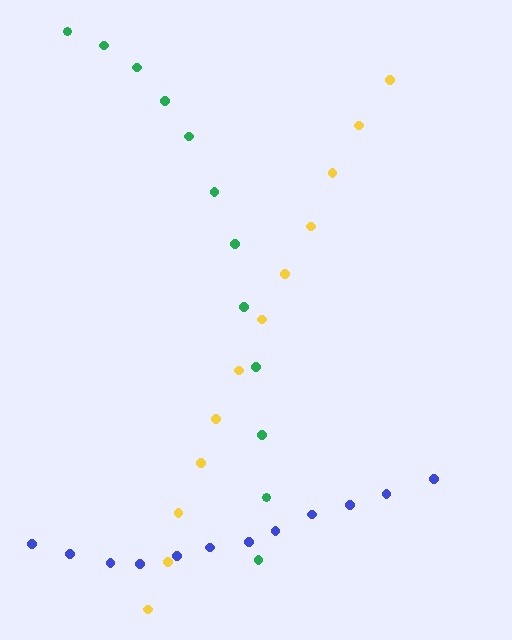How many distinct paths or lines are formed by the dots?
There are 3 distinct paths.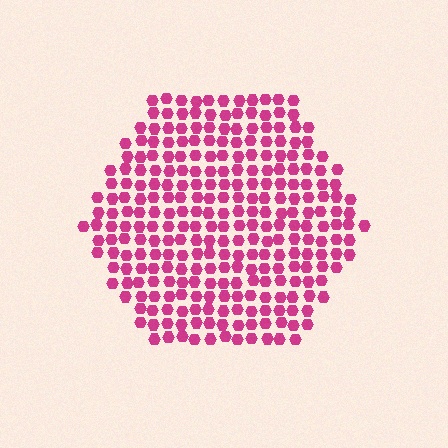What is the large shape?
The large shape is a hexagon.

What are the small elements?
The small elements are hexagons.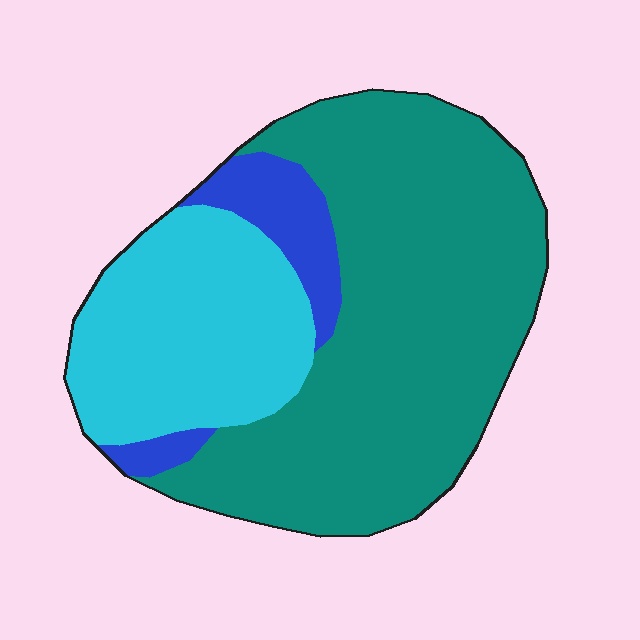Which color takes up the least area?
Blue, at roughly 10%.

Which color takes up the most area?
Teal, at roughly 60%.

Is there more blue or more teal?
Teal.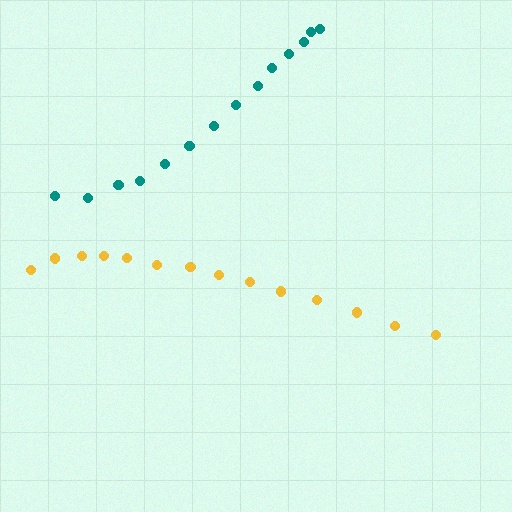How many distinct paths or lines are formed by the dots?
There are 2 distinct paths.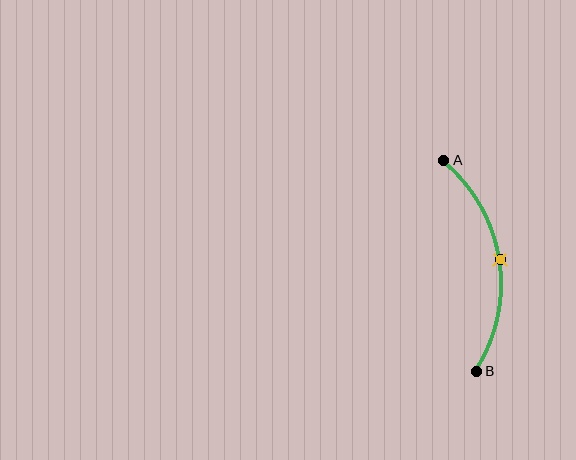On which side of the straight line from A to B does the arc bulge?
The arc bulges to the right of the straight line connecting A and B.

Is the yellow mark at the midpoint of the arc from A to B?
Yes. The yellow mark lies on the arc at equal arc-length from both A and B — it is the arc midpoint.